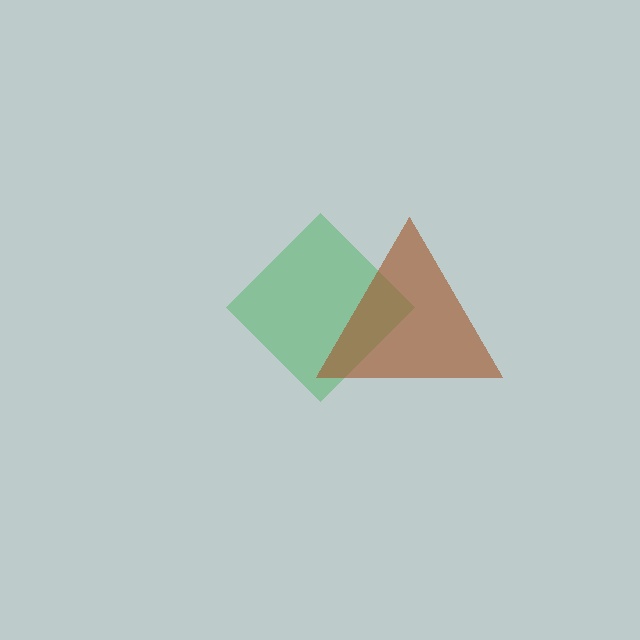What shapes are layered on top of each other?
The layered shapes are: a green diamond, a brown triangle.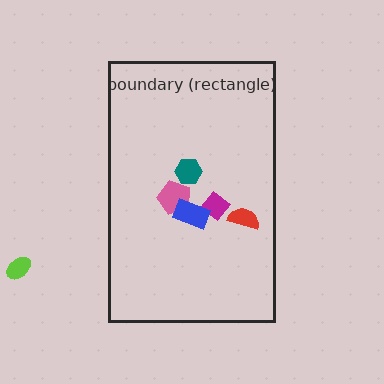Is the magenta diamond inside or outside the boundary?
Inside.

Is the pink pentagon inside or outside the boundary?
Inside.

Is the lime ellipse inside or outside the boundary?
Outside.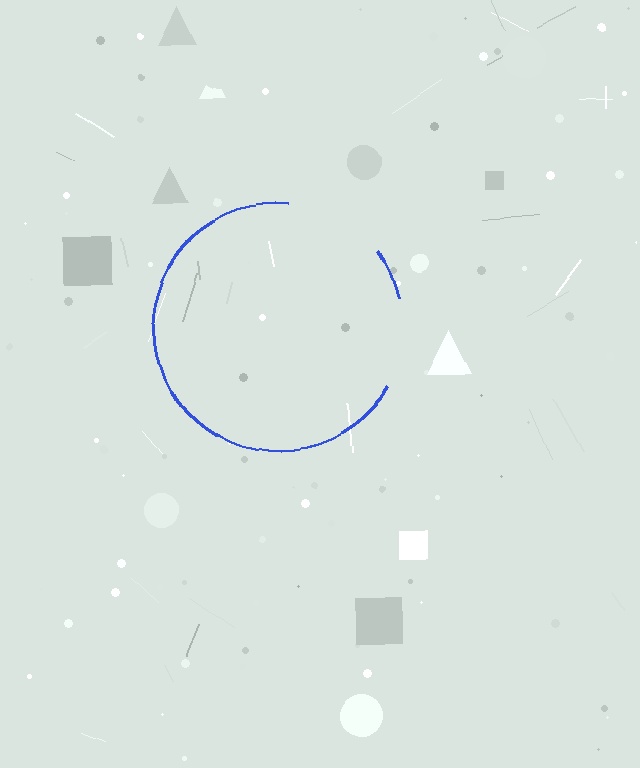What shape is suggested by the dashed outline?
The dashed outline suggests a circle.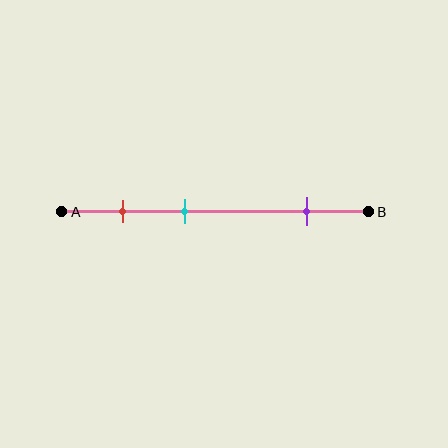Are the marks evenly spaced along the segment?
No, the marks are not evenly spaced.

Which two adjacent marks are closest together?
The red and cyan marks are the closest adjacent pair.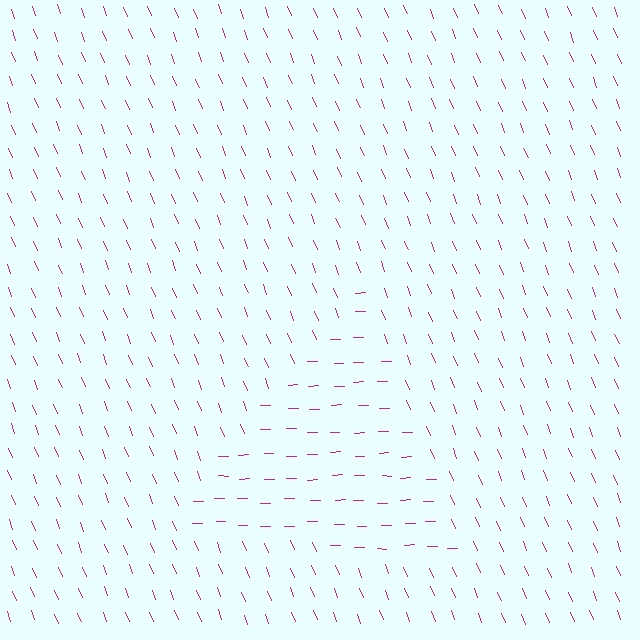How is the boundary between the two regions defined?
The boundary is defined purely by a change in line orientation (approximately 69 degrees difference). All lines are the same color and thickness.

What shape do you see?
I see a triangle.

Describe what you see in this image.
The image is filled with small magenta line segments. A triangle region in the image has lines oriented differently from the surrounding lines, creating a visible texture boundary.